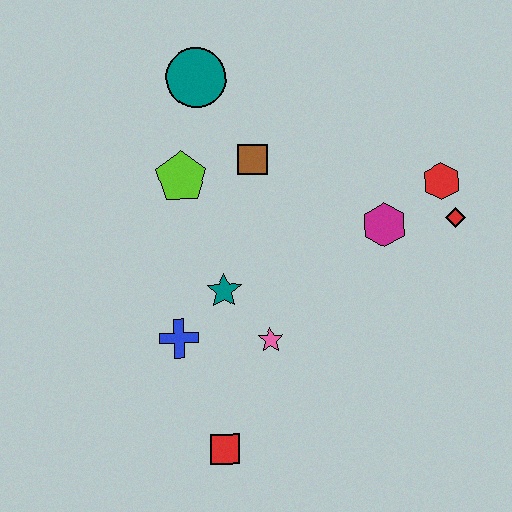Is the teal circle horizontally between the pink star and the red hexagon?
No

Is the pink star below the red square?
No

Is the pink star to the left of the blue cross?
No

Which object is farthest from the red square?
The teal circle is farthest from the red square.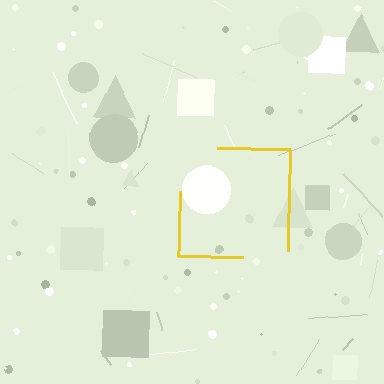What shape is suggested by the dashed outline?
The dashed outline suggests a square.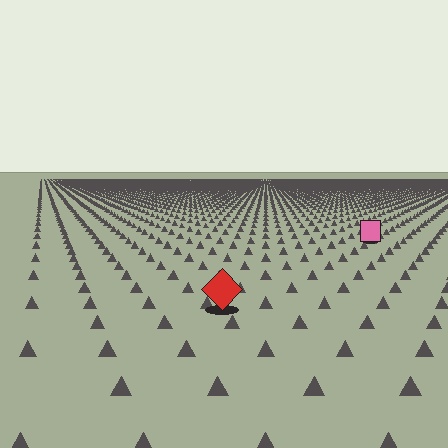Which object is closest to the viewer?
The red diamond is closest. The texture marks near it are larger and more spread out.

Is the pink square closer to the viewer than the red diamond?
No. The red diamond is closer — you can tell from the texture gradient: the ground texture is coarser near it.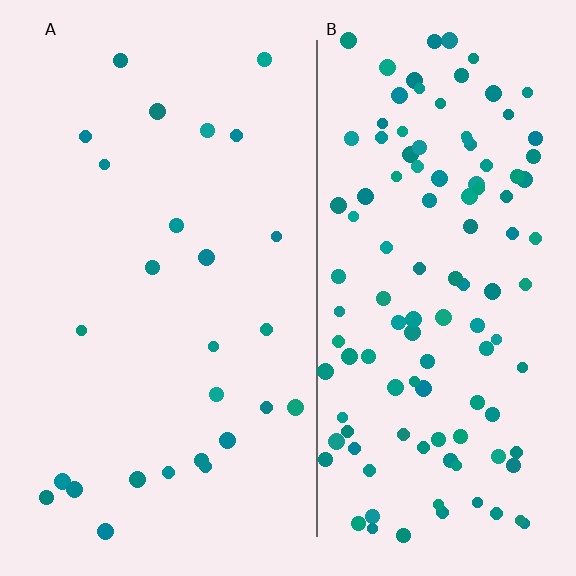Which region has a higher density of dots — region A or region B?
B (the right).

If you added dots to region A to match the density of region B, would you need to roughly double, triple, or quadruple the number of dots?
Approximately quadruple.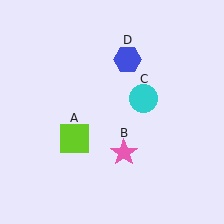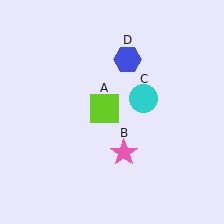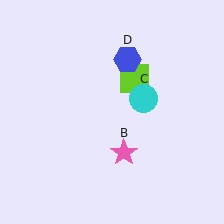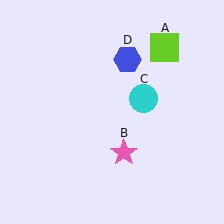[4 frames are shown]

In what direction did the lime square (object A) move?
The lime square (object A) moved up and to the right.